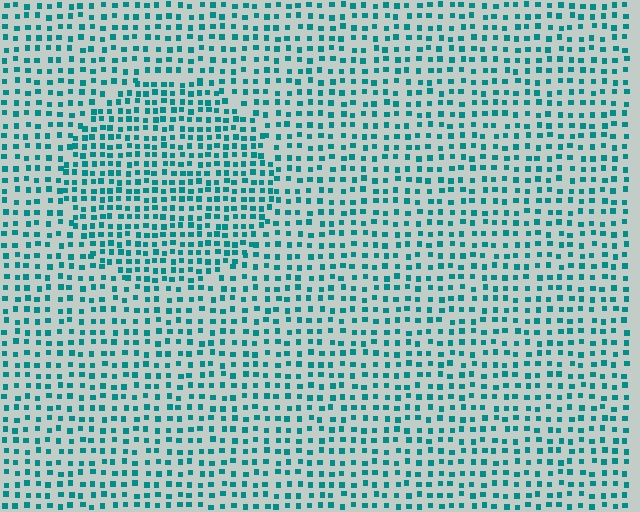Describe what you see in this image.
The image contains small teal elements arranged at two different densities. A circle-shaped region is visible where the elements are more densely packed than the surrounding area.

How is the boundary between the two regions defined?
The boundary is defined by a change in element density (approximately 1.5x ratio). All elements are the same color, size, and shape.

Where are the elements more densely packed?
The elements are more densely packed inside the circle boundary.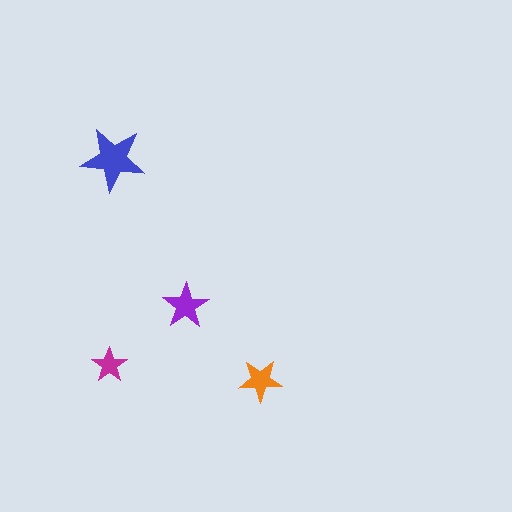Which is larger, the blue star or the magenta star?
The blue one.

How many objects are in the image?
There are 4 objects in the image.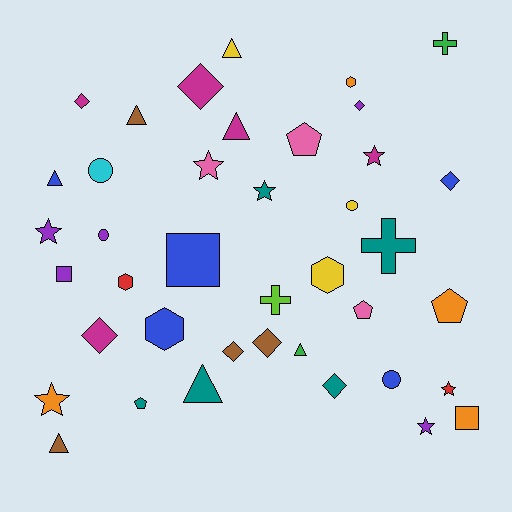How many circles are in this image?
There are 4 circles.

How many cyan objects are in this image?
There is 1 cyan object.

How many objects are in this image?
There are 40 objects.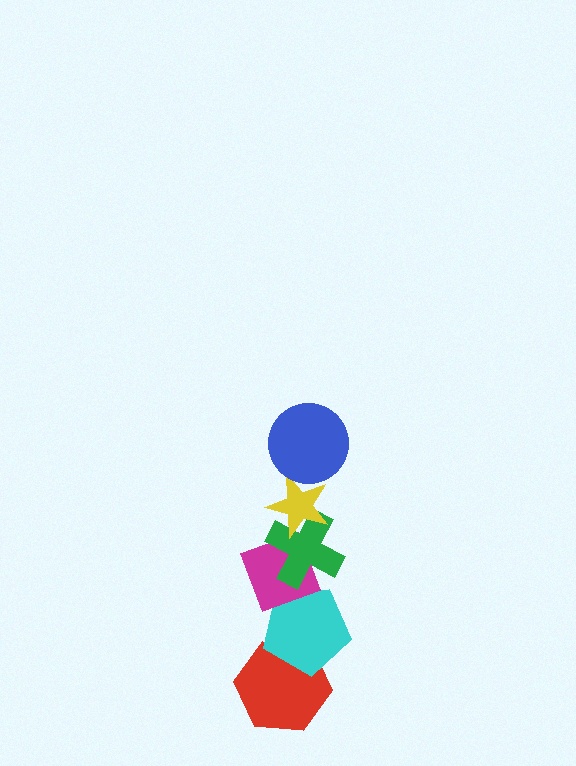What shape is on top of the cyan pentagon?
The magenta diamond is on top of the cyan pentagon.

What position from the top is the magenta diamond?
The magenta diamond is 4th from the top.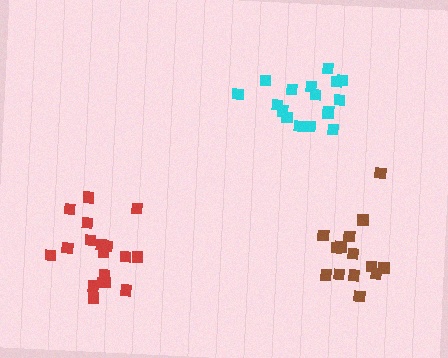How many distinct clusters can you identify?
There are 3 distinct clusters.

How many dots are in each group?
Group 1: 19 dots, Group 2: 17 dots, Group 3: 14 dots (50 total).